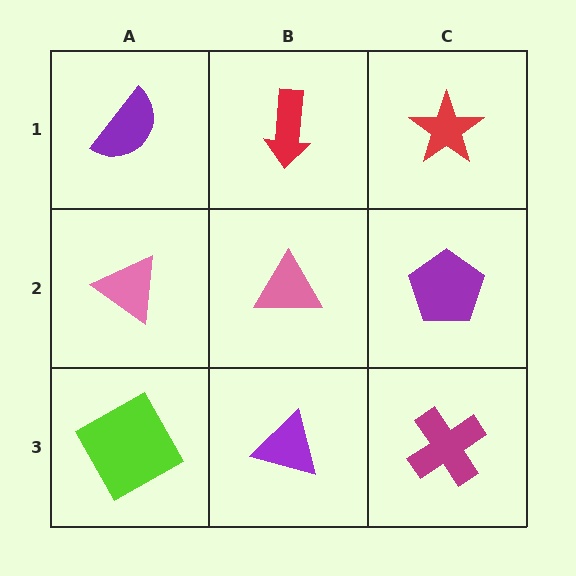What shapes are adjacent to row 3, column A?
A pink triangle (row 2, column A), a purple triangle (row 3, column B).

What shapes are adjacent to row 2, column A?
A purple semicircle (row 1, column A), a lime square (row 3, column A), a pink triangle (row 2, column B).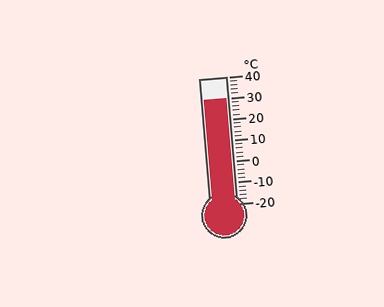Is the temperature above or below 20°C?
The temperature is above 20°C.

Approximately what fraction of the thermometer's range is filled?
The thermometer is filled to approximately 85% of its range.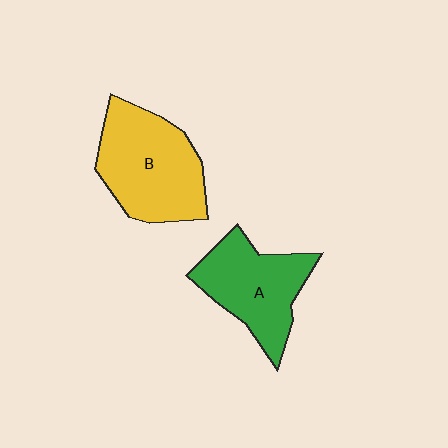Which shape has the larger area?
Shape B (yellow).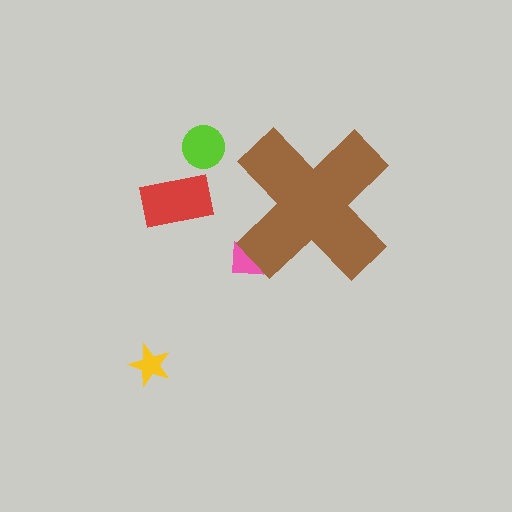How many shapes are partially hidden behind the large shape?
1 shape is partially hidden.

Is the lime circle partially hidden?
No, the lime circle is fully visible.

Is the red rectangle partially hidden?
No, the red rectangle is fully visible.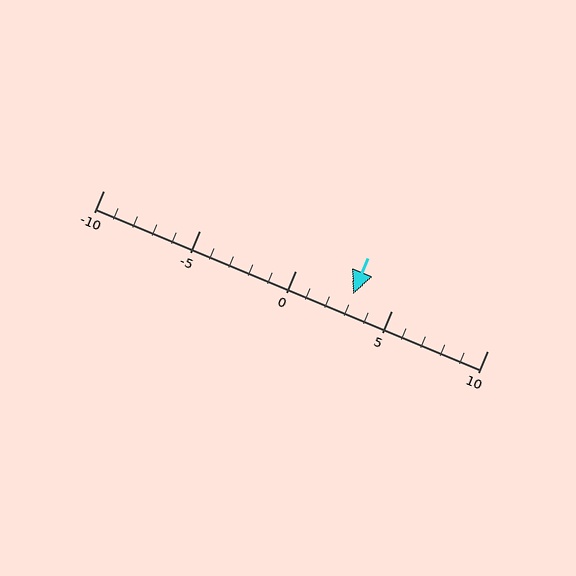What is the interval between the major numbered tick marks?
The major tick marks are spaced 5 units apart.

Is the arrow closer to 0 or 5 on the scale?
The arrow is closer to 5.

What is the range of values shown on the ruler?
The ruler shows values from -10 to 10.